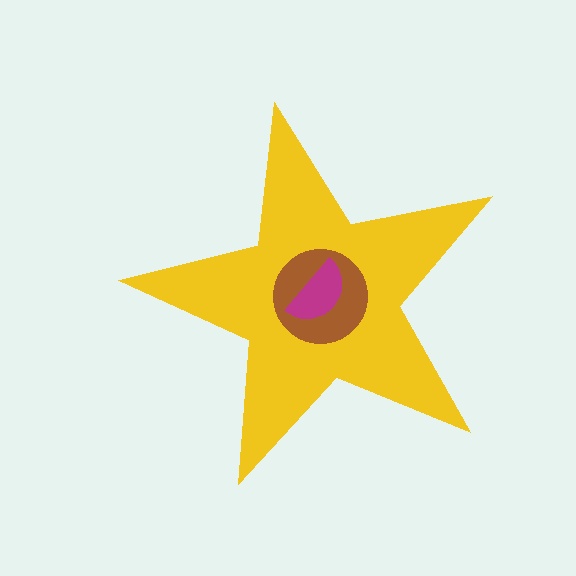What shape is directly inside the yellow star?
The brown circle.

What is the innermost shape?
The magenta semicircle.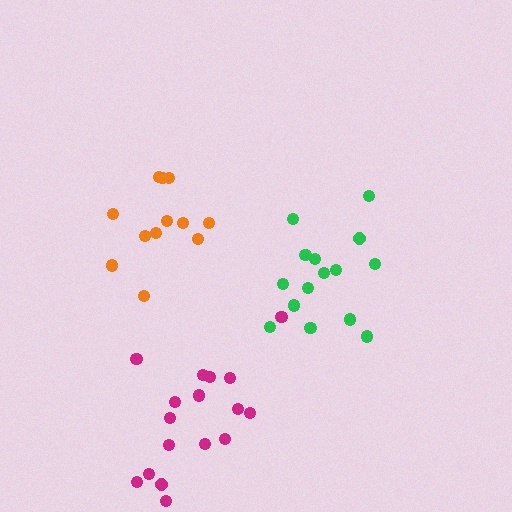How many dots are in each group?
Group 1: 17 dots, Group 2: 12 dots, Group 3: 15 dots (44 total).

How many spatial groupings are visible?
There are 3 spatial groupings.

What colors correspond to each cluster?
The clusters are colored: magenta, orange, green.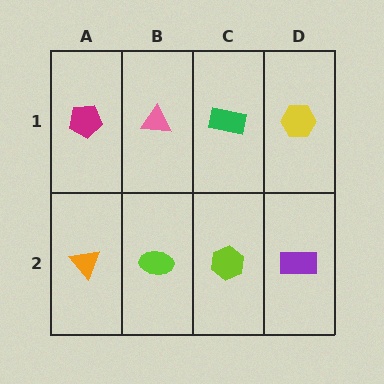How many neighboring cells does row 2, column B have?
3.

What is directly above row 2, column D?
A yellow hexagon.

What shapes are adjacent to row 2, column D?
A yellow hexagon (row 1, column D), a lime hexagon (row 2, column C).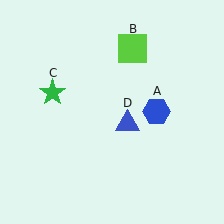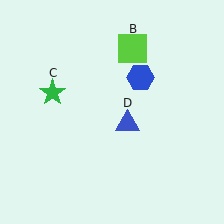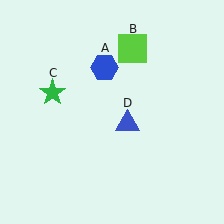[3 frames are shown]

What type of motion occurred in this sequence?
The blue hexagon (object A) rotated counterclockwise around the center of the scene.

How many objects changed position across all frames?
1 object changed position: blue hexagon (object A).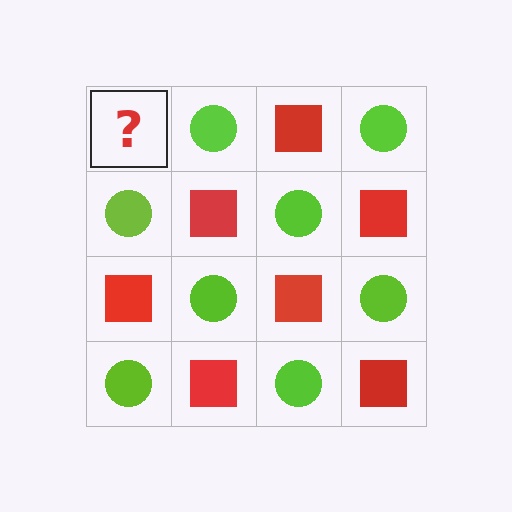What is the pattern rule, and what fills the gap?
The rule is that it alternates red square and lime circle in a checkerboard pattern. The gap should be filled with a red square.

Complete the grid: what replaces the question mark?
The question mark should be replaced with a red square.